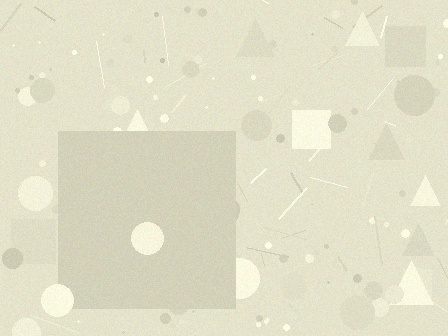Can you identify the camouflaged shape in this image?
The camouflaged shape is a square.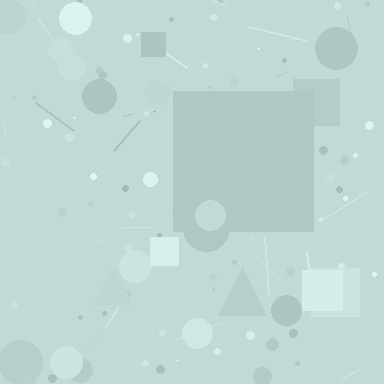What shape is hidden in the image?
A square is hidden in the image.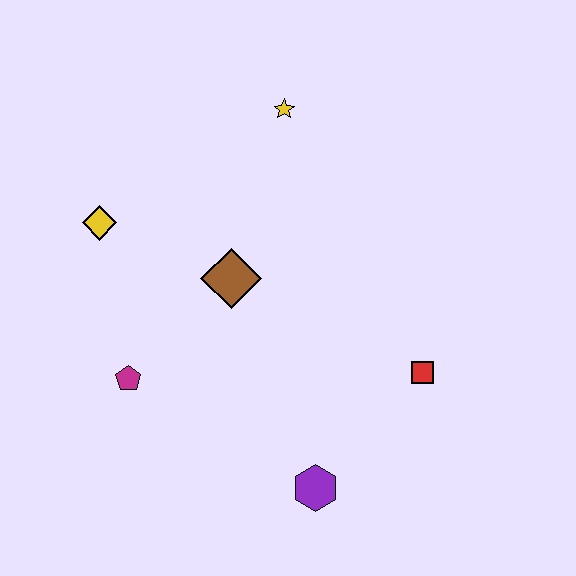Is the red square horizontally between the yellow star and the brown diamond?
No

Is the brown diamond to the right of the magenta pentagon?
Yes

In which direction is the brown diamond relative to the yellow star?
The brown diamond is below the yellow star.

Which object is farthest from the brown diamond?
The purple hexagon is farthest from the brown diamond.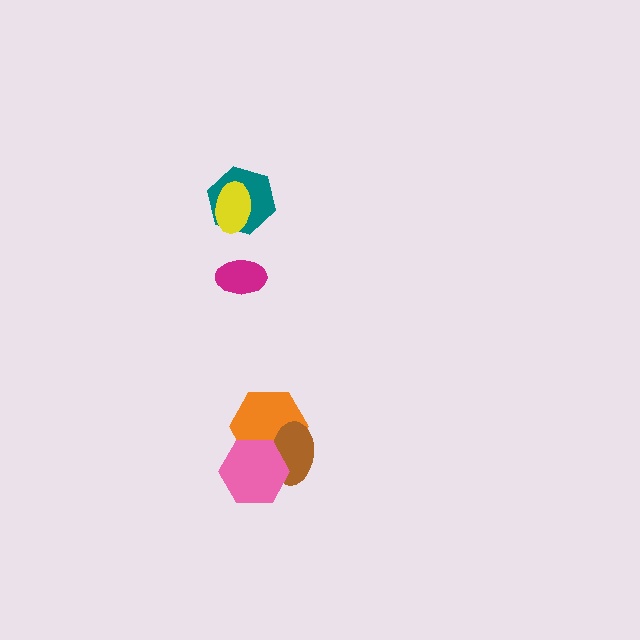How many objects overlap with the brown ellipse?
2 objects overlap with the brown ellipse.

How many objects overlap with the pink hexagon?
2 objects overlap with the pink hexagon.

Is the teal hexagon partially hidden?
Yes, it is partially covered by another shape.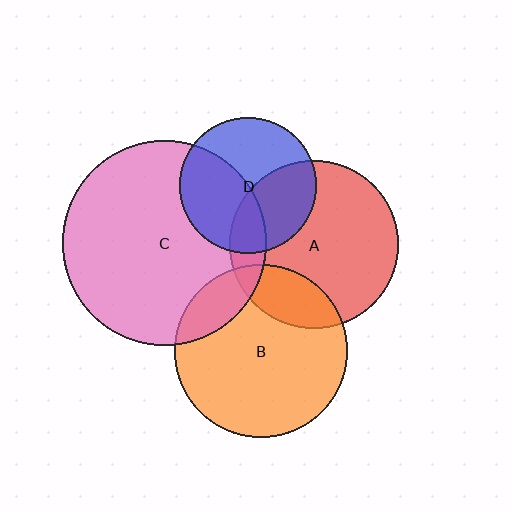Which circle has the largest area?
Circle C (pink).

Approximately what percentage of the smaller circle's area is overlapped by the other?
Approximately 10%.